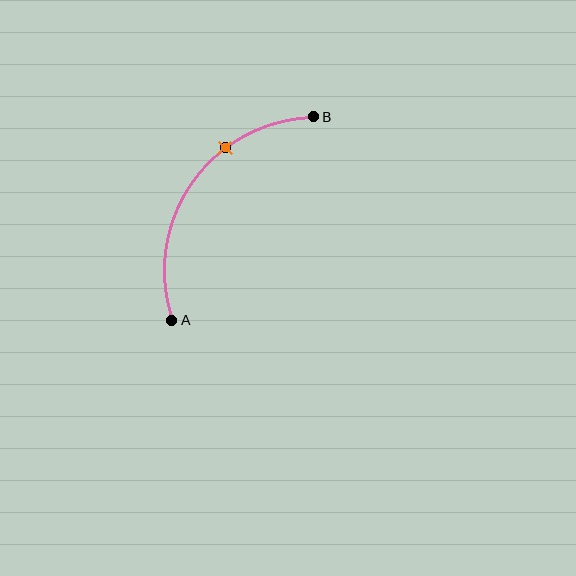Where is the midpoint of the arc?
The arc midpoint is the point on the curve farthest from the straight line joining A and B. It sits above and to the left of that line.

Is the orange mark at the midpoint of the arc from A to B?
No. The orange mark lies on the arc but is closer to endpoint B. The arc midpoint would be at the point on the curve equidistant along the arc from both A and B.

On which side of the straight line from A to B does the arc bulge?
The arc bulges above and to the left of the straight line connecting A and B.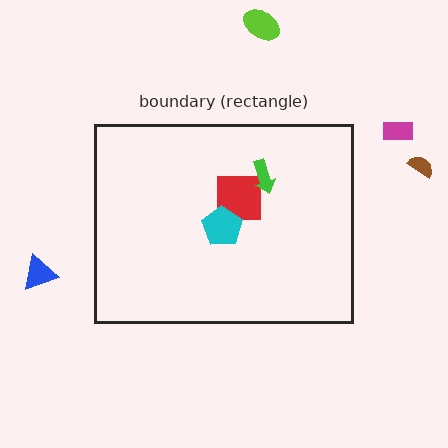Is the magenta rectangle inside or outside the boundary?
Outside.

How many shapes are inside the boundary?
3 inside, 4 outside.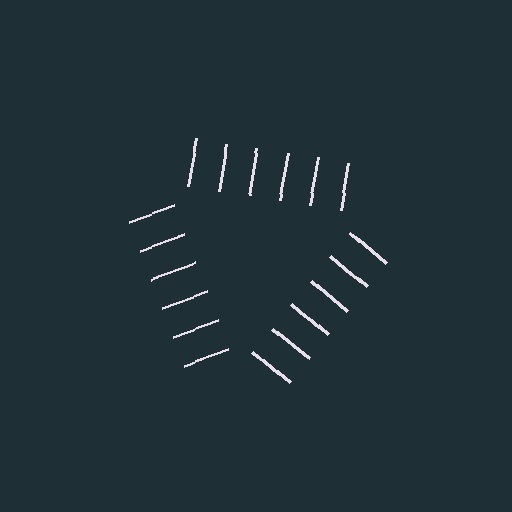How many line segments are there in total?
18 — 6 along each of the 3 edges.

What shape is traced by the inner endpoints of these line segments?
An illusory triangle — the line segments terminate on its edges but no continuous stroke is drawn.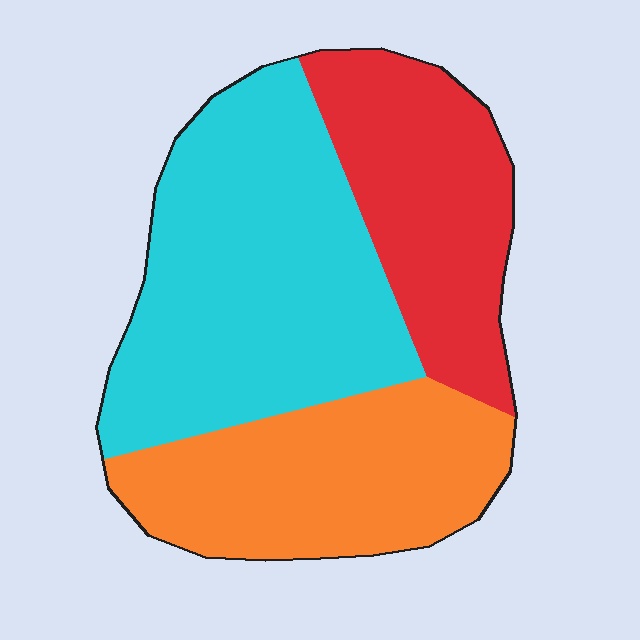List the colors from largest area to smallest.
From largest to smallest: cyan, orange, red.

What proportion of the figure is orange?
Orange covers roughly 30% of the figure.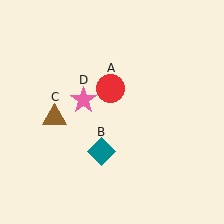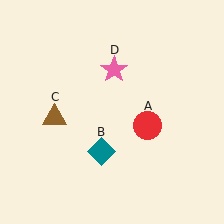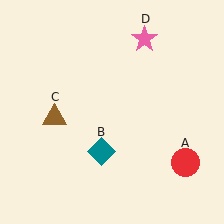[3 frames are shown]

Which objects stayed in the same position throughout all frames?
Teal diamond (object B) and brown triangle (object C) remained stationary.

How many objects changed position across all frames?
2 objects changed position: red circle (object A), pink star (object D).